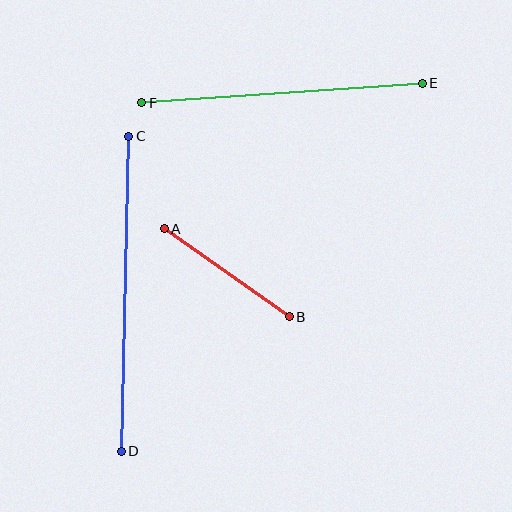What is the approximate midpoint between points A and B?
The midpoint is at approximately (227, 273) pixels.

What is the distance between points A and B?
The distance is approximately 153 pixels.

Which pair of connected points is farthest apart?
Points C and D are farthest apart.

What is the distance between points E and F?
The distance is approximately 281 pixels.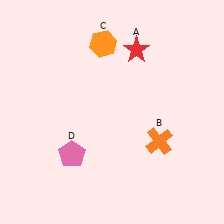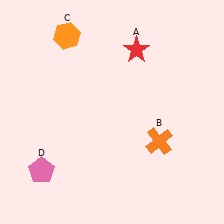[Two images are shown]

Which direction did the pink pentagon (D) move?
The pink pentagon (D) moved left.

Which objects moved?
The objects that moved are: the orange hexagon (C), the pink pentagon (D).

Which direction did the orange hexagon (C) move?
The orange hexagon (C) moved left.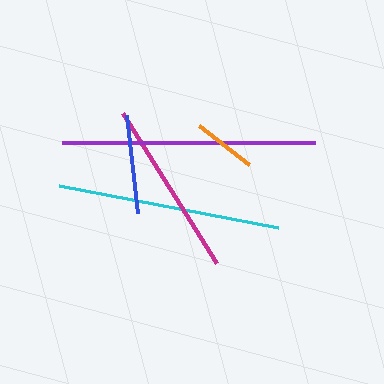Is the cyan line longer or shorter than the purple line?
The purple line is longer than the cyan line.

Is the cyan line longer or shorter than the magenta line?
The cyan line is longer than the magenta line.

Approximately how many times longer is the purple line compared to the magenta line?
The purple line is approximately 1.4 times the length of the magenta line.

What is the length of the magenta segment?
The magenta segment is approximately 176 pixels long.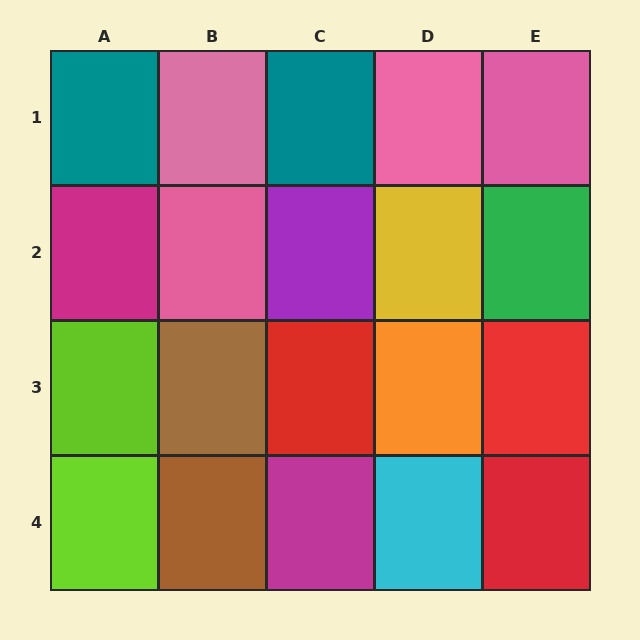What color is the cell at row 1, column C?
Teal.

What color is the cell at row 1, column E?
Pink.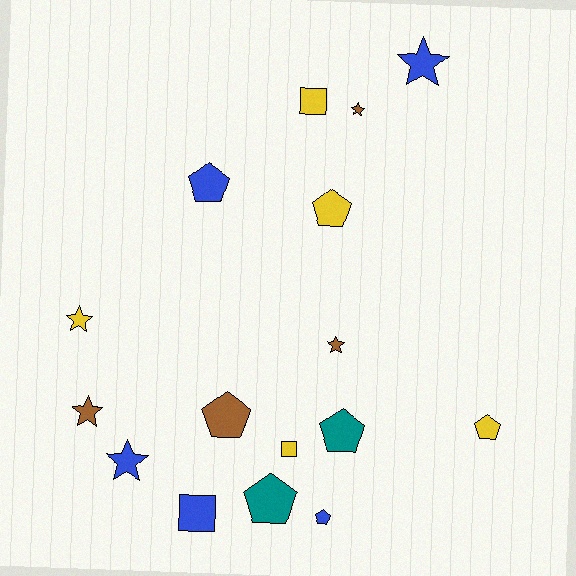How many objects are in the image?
There are 16 objects.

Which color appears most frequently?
Blue, with 5 objects.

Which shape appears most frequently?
Pentagon, with 7 objects.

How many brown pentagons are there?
There is 1 brown pentagon.